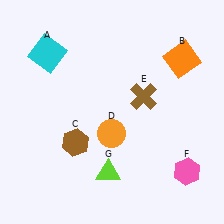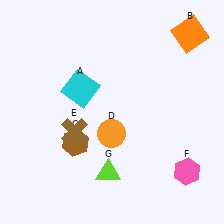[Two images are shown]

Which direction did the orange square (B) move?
The orange square (B) moved up.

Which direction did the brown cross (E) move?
The brown cross (E) moved left.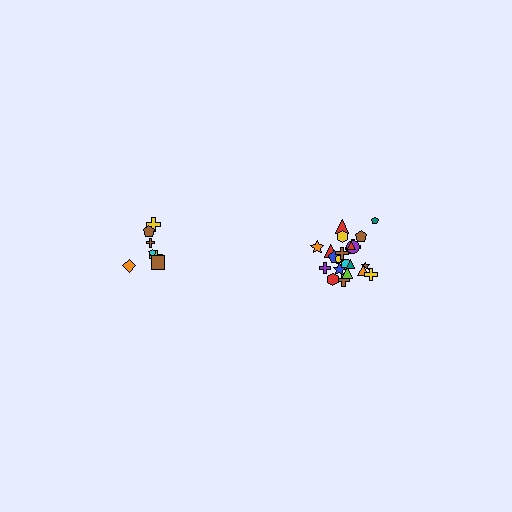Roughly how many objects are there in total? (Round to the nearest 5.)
Roughly 30 objects in total.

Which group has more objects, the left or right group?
The right group.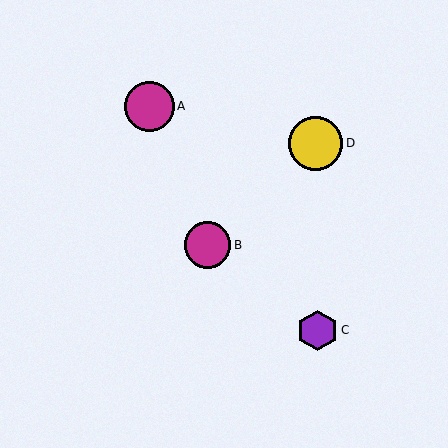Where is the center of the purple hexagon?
The center of the purple hexagon is at (318, 330).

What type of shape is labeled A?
Shape A is a magenta circle.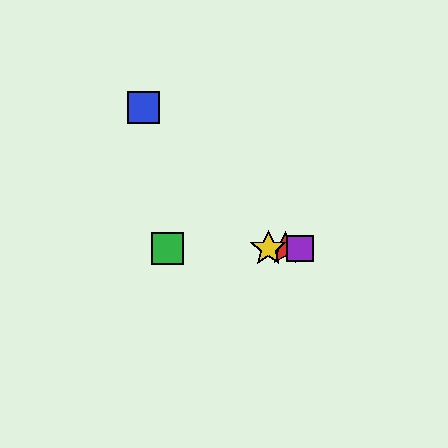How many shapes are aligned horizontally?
4 shapes (the red star, the green square, the yellow star, the purple square) are aligned horizontally.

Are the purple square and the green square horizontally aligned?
Yes, both are at y≈249.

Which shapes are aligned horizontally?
The red star, the green square, the yellow star, the purple square are aligned horizontally.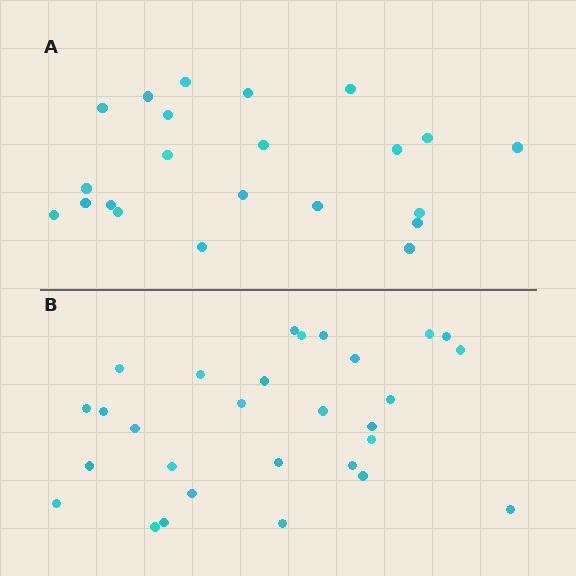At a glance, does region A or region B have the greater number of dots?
Region B (the bottom region) has more dots.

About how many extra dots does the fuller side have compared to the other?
Region B has roughly 8 or so more dots than region A.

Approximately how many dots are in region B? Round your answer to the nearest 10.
About 30 dots. (The exact count is 29, which rounds to 30.)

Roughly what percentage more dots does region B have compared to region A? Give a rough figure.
About 30% more.